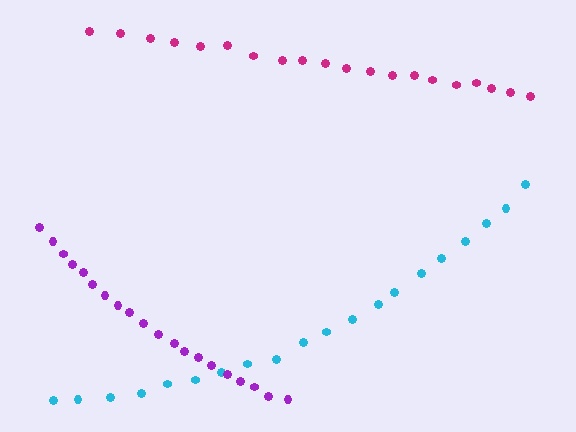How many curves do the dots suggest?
There are 3 distinct paths.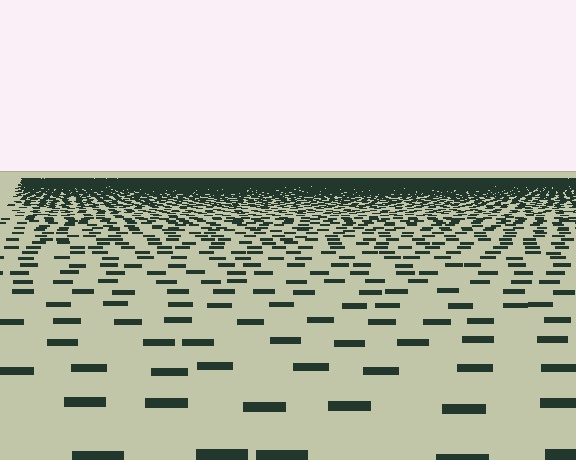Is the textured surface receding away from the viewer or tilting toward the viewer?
The surface is receding away from the viewer. Texture elements get smaller and denser toward the top.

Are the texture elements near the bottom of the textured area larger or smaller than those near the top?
Larger. Near the bottom, elements are closer to the viewer and appear at a bigger on-screen size.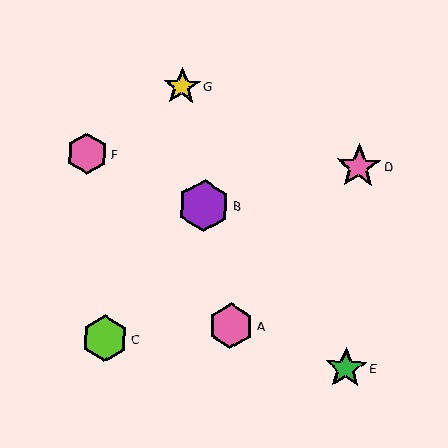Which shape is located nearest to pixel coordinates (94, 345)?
The lime hexagon (labeled C) at (105, 338) is nearest to that location.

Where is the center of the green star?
The center of the green star is at (346, 368).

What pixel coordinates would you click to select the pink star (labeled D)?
Click at (358, 167) to select the pink star D.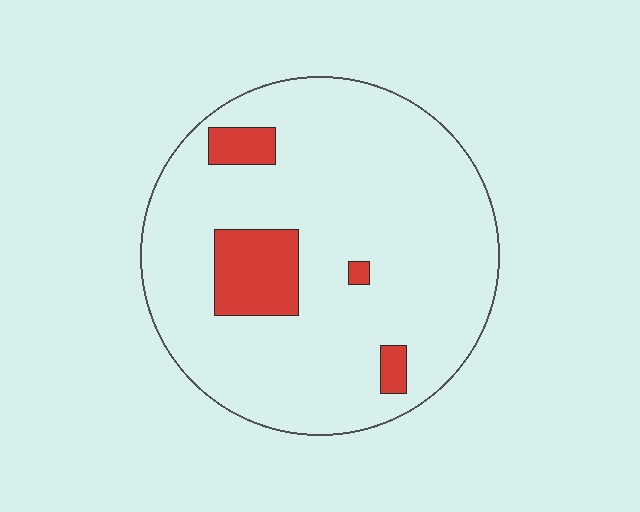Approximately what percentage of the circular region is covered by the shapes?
Approximately 10%.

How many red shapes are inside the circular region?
4.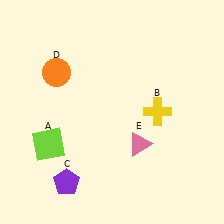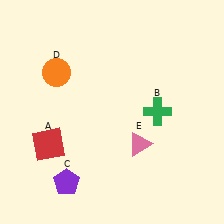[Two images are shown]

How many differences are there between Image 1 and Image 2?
There are 2 differences between the two images.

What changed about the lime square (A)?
In Image 1, A is lime. In Image 2, it changed to red.